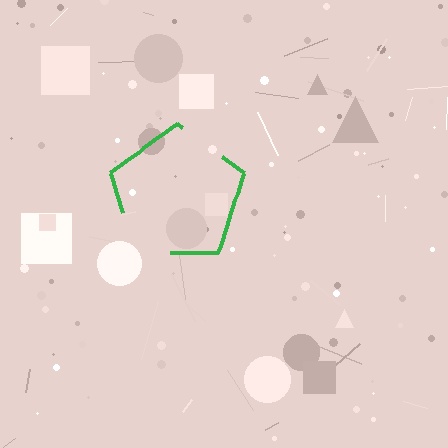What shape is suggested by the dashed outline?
The dashed outline suggests a pentagon.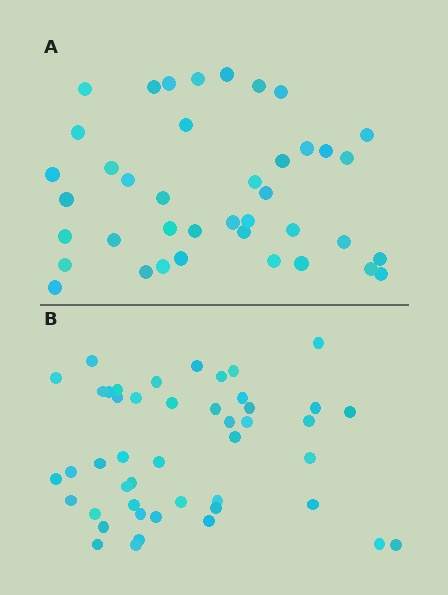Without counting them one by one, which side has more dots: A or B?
Region B (the bottom region) has more dots.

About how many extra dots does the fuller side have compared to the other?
Region B has about 6 more dots than region A.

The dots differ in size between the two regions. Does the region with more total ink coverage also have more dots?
No. Region A has more total ink coverage because its dots are larger, but region B actually contains more individual dots. Total area can be misleading — the number of items is what matters here.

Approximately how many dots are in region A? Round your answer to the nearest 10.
About 40 dots.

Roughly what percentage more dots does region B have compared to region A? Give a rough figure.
About 15% more.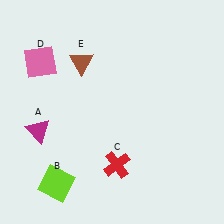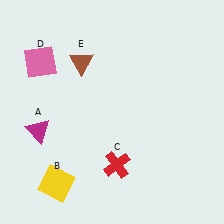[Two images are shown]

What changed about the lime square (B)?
In Image 1, B is lime. In Image 2, it changed to yellow.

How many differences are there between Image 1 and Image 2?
There is 1 difference between the two images.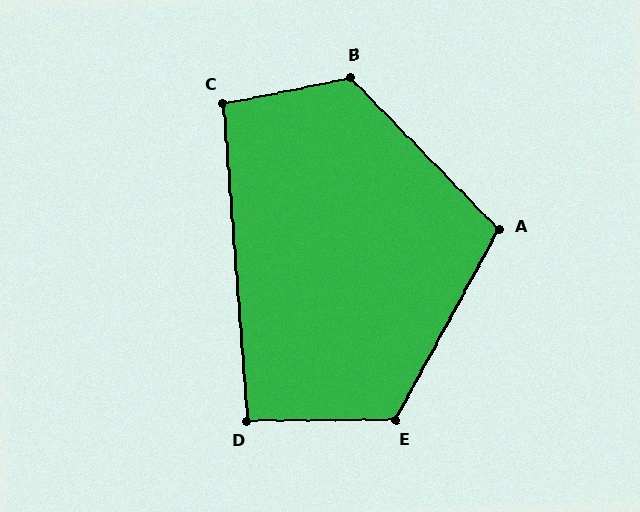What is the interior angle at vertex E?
Approximately 119 degrees (obtuse).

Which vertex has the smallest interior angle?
D, at approximately 94 degrees.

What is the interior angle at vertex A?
Approximately 107 degrees (obtuse).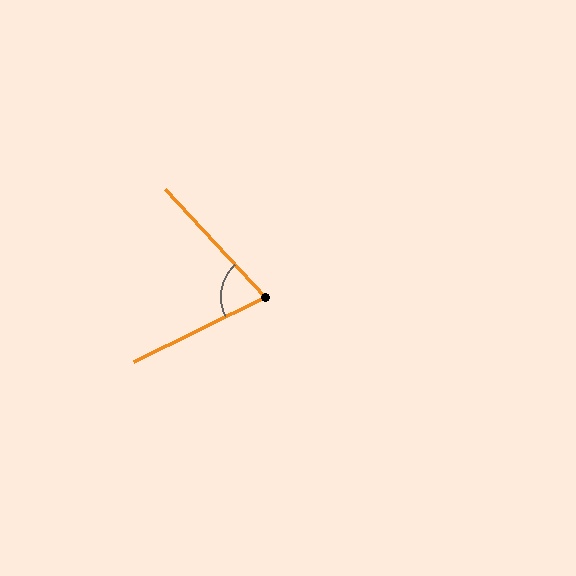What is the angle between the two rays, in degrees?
Approximately 74 degrees.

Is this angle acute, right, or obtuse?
It is acute.